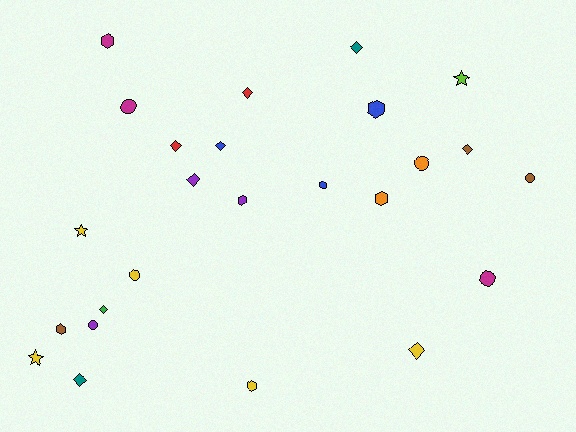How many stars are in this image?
There are 3 stars.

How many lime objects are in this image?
There is 1 lime object.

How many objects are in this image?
There are 25 objects.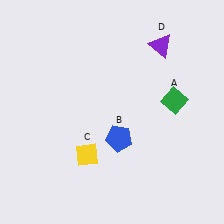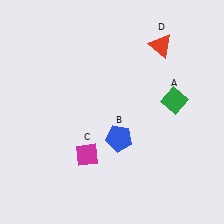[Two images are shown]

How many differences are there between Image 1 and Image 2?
There are 2 differences between the two images.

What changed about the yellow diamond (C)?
In Image 1, C is yellow. In Image 2, it changed to magenta.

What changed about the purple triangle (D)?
In Image 1, D is purple. In Image 2, it changed to red.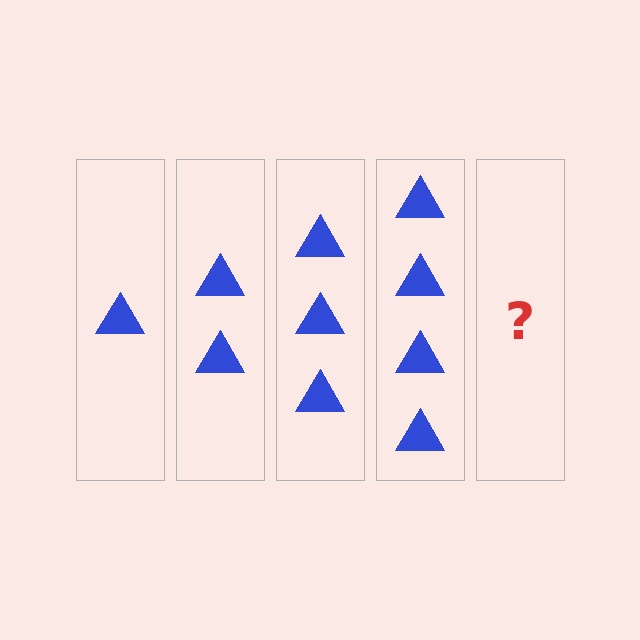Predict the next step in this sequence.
The next step is 5 triangles.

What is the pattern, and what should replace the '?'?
The pattern is that each step adds one more triangle. The '?' should be 5 triangles.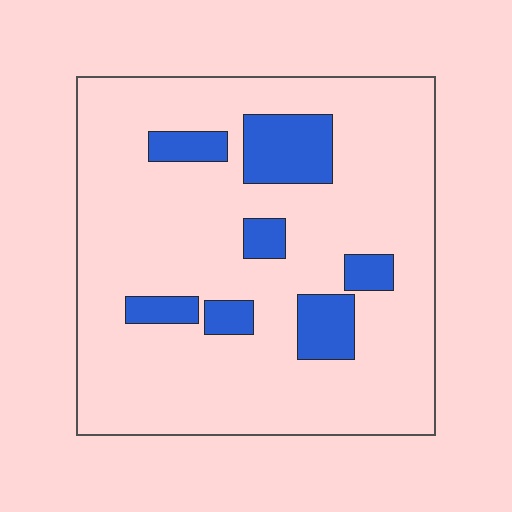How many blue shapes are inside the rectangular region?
7.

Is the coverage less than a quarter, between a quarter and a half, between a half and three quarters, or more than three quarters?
Less than a quarter.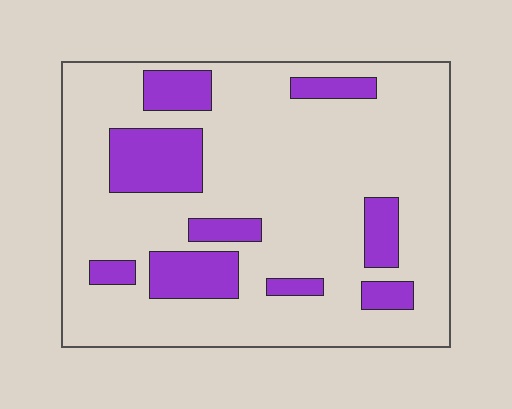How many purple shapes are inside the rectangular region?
9.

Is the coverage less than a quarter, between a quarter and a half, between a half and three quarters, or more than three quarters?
Less than a quarter.